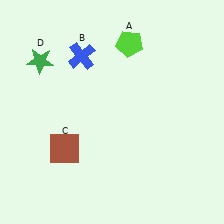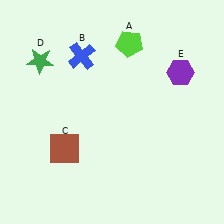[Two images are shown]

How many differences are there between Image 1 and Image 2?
There is 1 difference between the two images.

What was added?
A purple hexagon (E) was added in Image 2.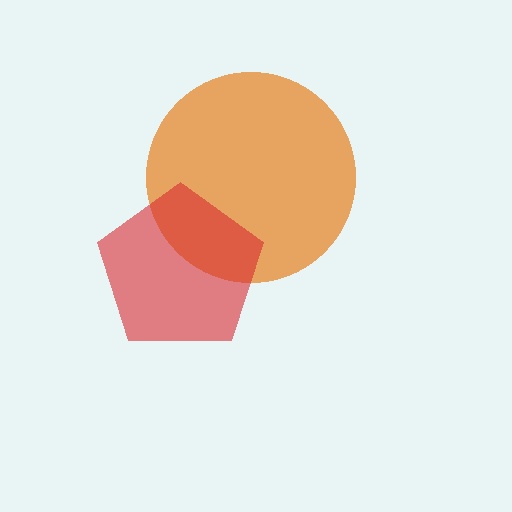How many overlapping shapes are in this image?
There are 2 overlapping shapes in the image.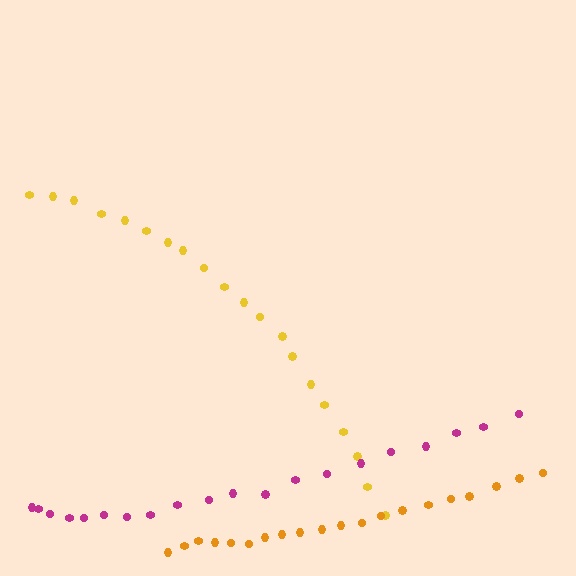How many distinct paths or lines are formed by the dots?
There are 3 distinct paths.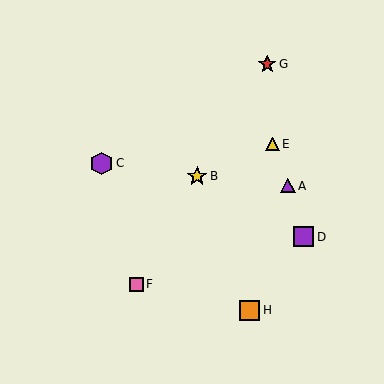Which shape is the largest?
The purple hexagon (labeled C) is the largest.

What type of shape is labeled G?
Shape G is a red star.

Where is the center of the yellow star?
The center of the yellow star is at (197, 176).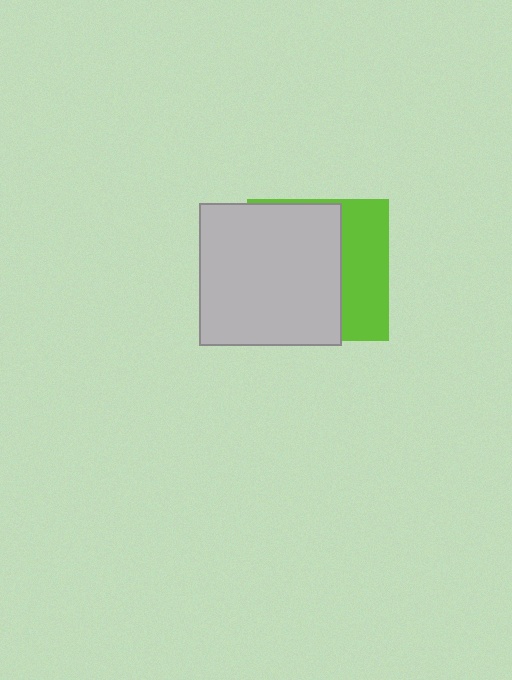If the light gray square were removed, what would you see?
You would see the complete lime square.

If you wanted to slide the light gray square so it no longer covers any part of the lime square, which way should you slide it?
Slide it left — that is the most direct way to separate the two shapes.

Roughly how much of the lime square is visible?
A small part of it is visible (roughly 36%).